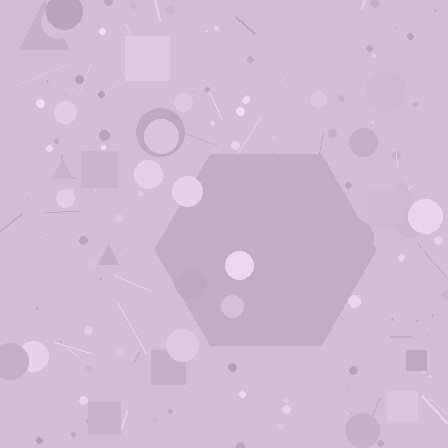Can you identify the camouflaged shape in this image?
The camouflaged shape is a hexagon.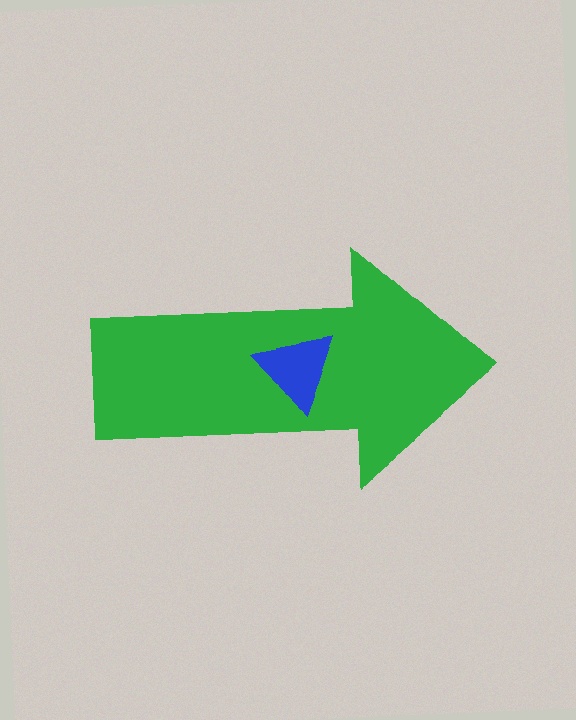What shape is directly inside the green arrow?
The blue triangle.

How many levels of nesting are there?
2.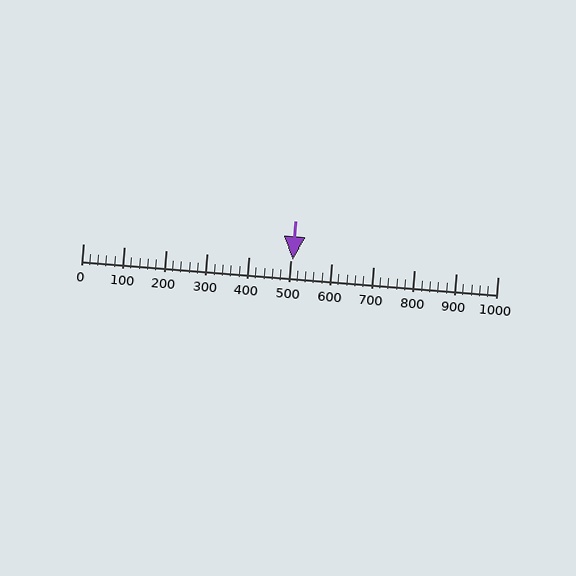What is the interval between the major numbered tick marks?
The major tick marks are spaced 100 units apart.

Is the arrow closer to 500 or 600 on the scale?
The arrow is closer to 500.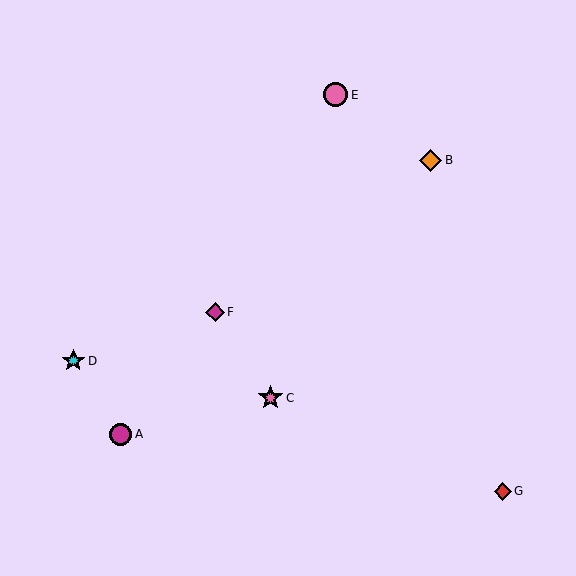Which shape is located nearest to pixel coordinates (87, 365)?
The cyan star (labeled D) at (73, 361) is nearest to that location.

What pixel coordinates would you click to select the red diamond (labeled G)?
Click at (503, 491) to select the red diamond G.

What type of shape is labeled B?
Shape B is an orange diamond.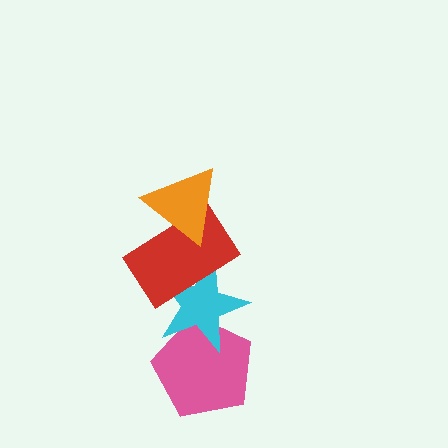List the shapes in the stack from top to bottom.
From top to bottom: the orange triangle, the red rectangle, the cyan star, the pink pentagon.